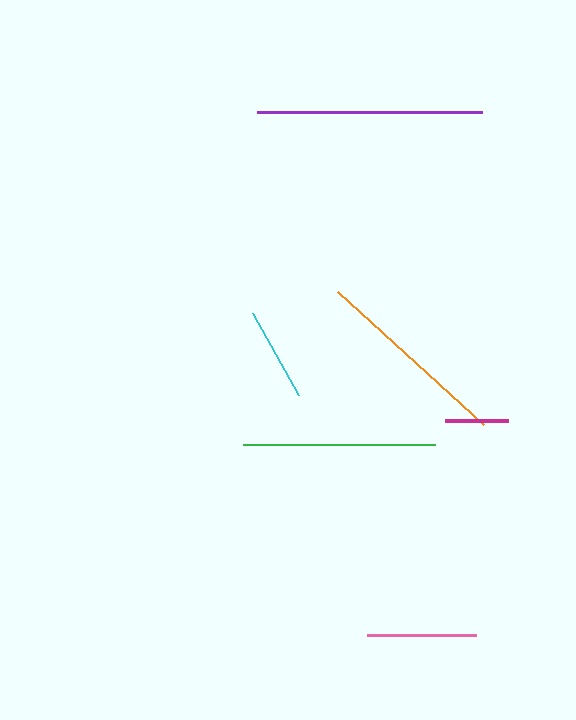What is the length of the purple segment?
The purple segment is approximately 225 pixels long.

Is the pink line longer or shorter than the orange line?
The orange line is longer than the pink line.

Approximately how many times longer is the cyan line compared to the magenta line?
The cyan line is approximately 1.5 times the length of the magenta line.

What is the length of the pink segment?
The pink segment is approximately 109 pixels long.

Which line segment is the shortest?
The magenta line is the shortest at approximately 63 pixels.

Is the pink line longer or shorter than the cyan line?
The pink line is longer than the cyan line.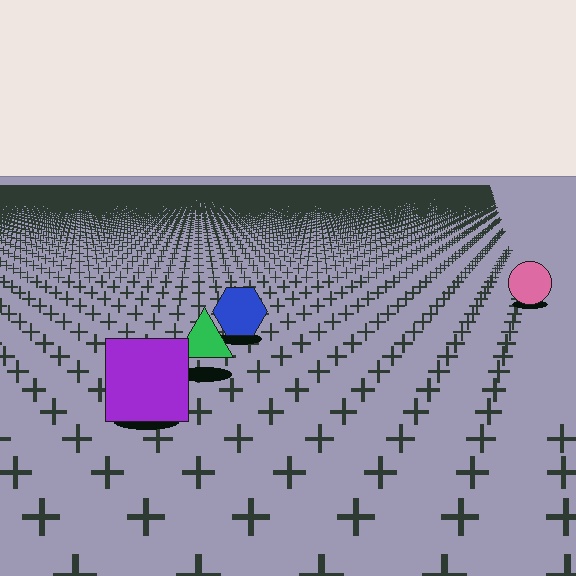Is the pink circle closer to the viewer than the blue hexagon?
No. The blue hexagon is closer — you can tell from the texture gradient: the ground texture is coarser near it.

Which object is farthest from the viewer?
The pink circle is farthest from the viewer. It appears smaller and the ground texture around it is denser.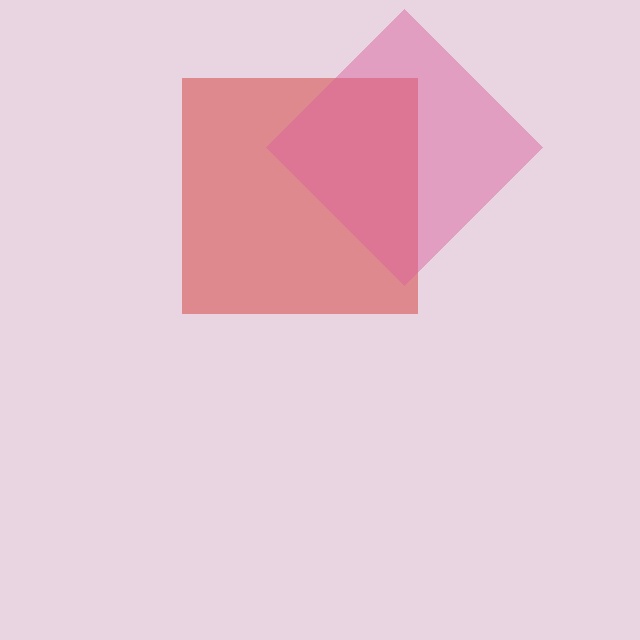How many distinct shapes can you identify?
There are 2 distinct shapes: a red square, a pink diamond.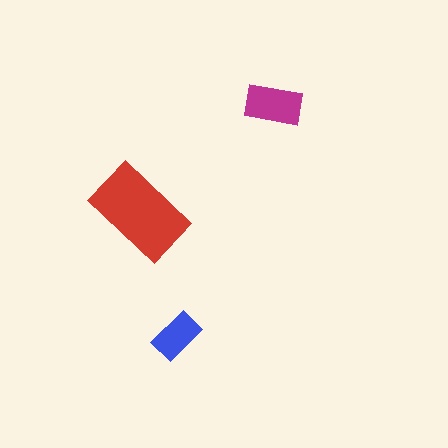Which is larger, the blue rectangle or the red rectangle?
The red one.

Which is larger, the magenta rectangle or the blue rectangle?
The magenta one.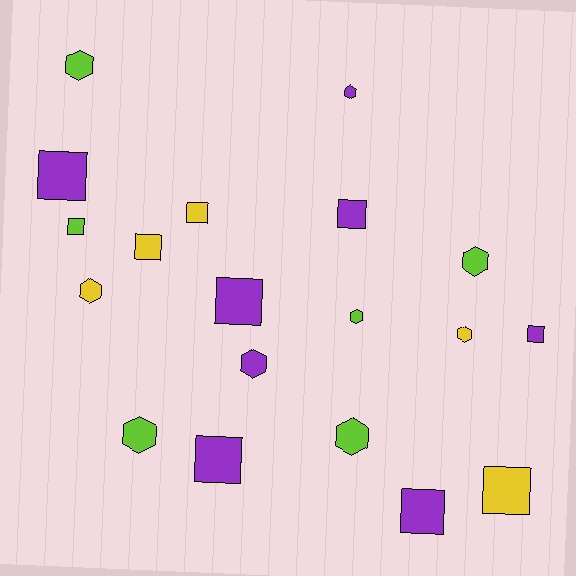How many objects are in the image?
There are 19 objects.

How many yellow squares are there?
There are 3 yellow squares.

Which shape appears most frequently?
Square, with 10 objects.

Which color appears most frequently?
Purple, with 8 objects.